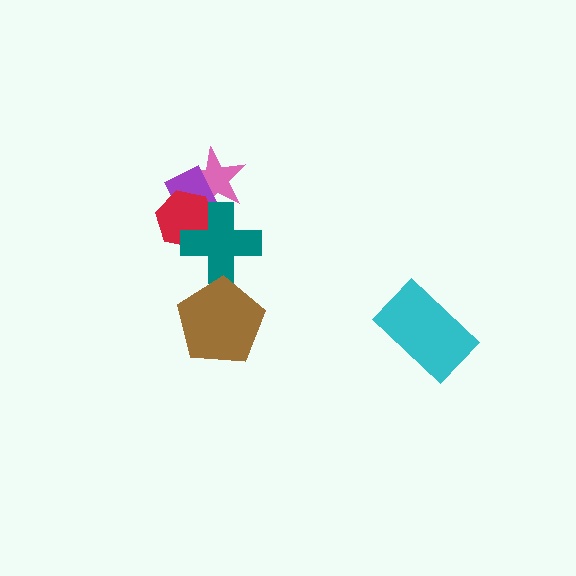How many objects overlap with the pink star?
3 objects overlap with the pink star.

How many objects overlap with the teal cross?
3 objects overlap with the teal cross.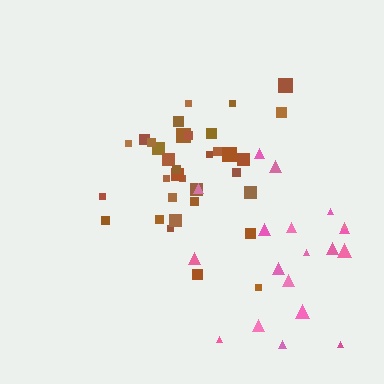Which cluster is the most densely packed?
Brown.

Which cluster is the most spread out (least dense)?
Pink.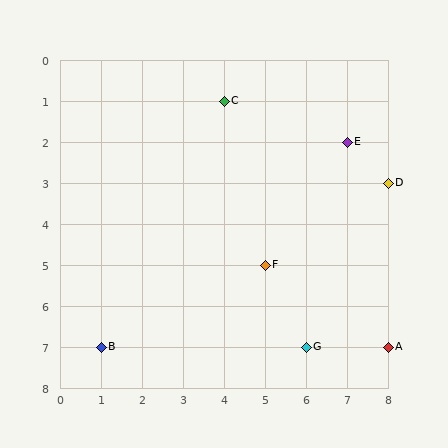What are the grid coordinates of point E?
Point E is at grid coordinates (7, 2).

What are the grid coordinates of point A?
Point A is at grid coordinates (8, 7).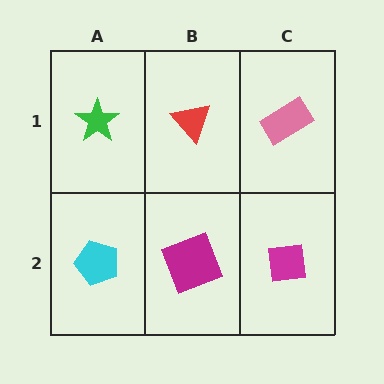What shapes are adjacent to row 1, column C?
A magenta square (row 2, column C), a red triangle (row 1, column B).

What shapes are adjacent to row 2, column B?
A red triangle (row 1, column B), a cyan pentagon (row 2, column A), a magenta square (row 2, column C).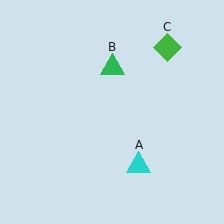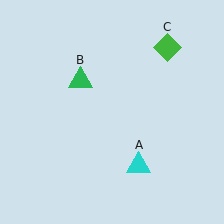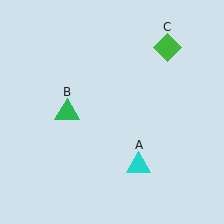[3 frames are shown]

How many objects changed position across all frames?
1 object changed position: green triangle (object B).